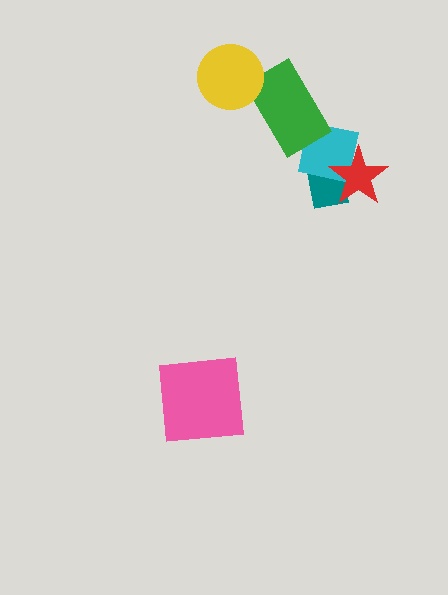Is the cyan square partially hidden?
Yes, it is partially covered by another shape.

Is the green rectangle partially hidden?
Yes, it is partially covered by another shape.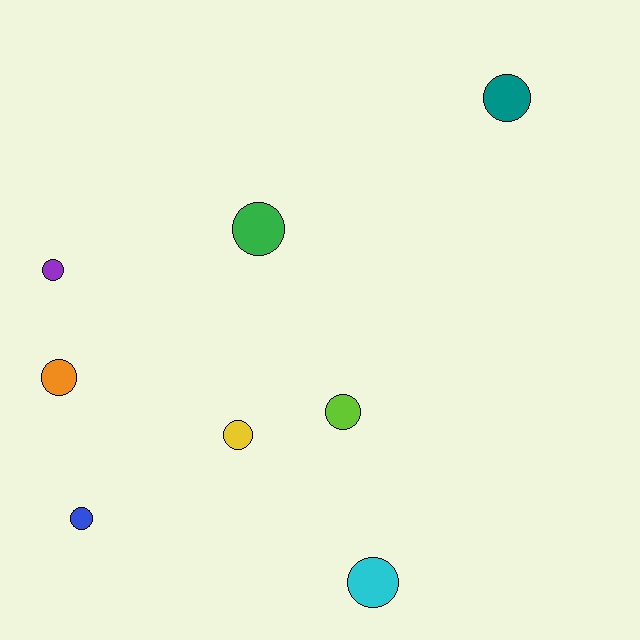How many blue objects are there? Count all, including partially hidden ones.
There is 1 blue object.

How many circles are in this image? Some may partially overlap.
There are 8 circles.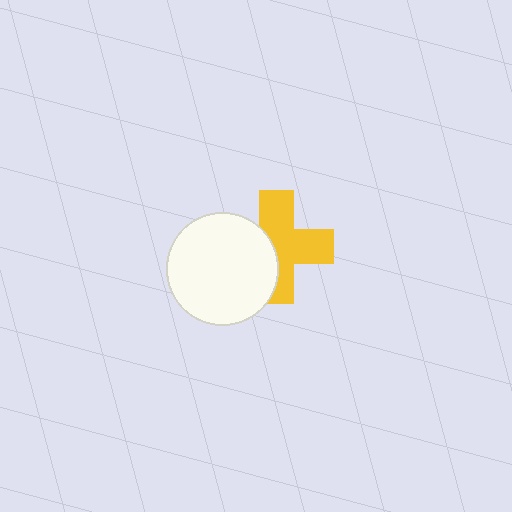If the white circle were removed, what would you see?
You would see the complete yellow cross.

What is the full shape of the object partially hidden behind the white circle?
The partially hidden object is a yellow cross.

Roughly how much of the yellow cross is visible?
About half of it is visible (roughly 62%).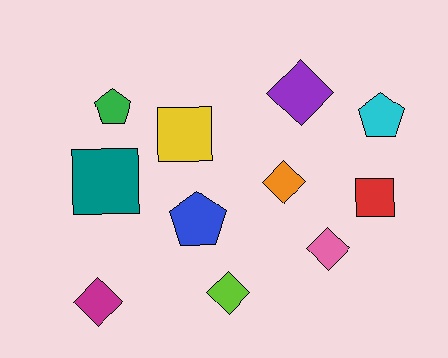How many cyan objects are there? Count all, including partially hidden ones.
There is 1 cyan object.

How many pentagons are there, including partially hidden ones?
There are 3 pentagons.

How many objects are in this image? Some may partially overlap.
There are 11 objects.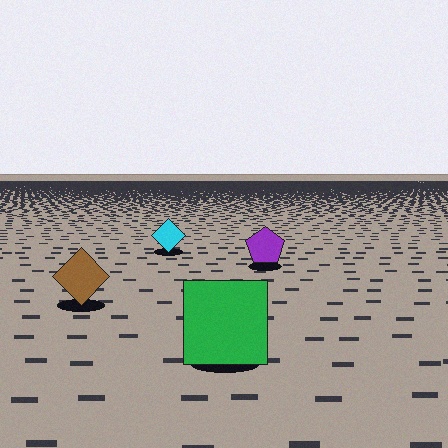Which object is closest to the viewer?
The green square is closest. The texture marks near it are larger and more spread out.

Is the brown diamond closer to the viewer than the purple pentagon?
Yes. The brown diamond is closer — you can tell from the texture gradient: the ground texture is coarser near it.